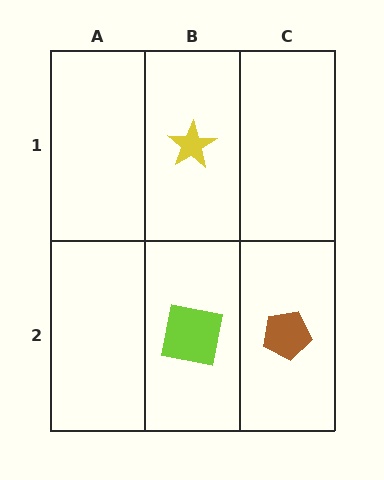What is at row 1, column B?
A yellow star.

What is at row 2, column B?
A lime square.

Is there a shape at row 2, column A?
No, that cell is empty.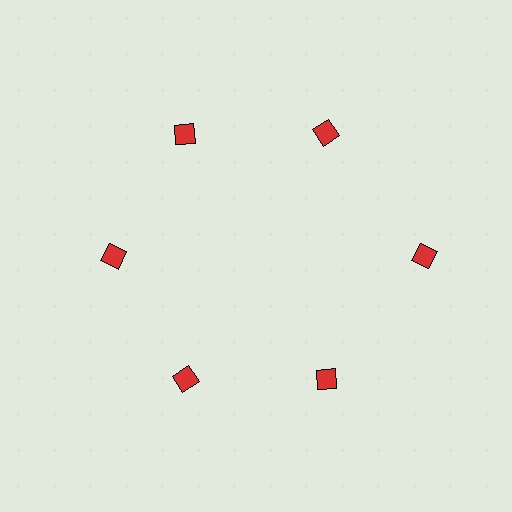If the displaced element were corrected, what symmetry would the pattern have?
It would have 6-fold rotational symmetry — the pattern would map onto itself every 60 degrees.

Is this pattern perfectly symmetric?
No. The 6 red diamonds are arranged in a ring, but one element near the 3 o'clock position is pushed outward from the center, breaking the 6-fold rotational symmetry.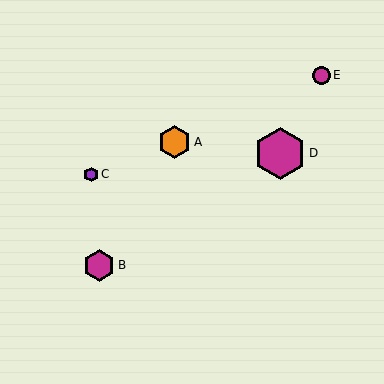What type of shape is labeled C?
Shape C is a purple hexagon.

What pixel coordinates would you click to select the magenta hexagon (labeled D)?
Click at (280, 153) to select the magenta hexagon D.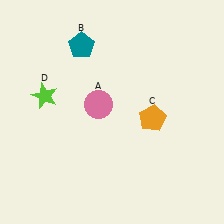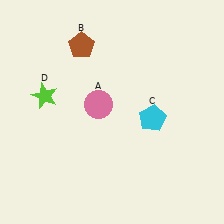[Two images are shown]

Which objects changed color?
B changed from teal to brown. C changed from orange to cyan.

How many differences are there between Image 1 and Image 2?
There are 2 differences between the two images.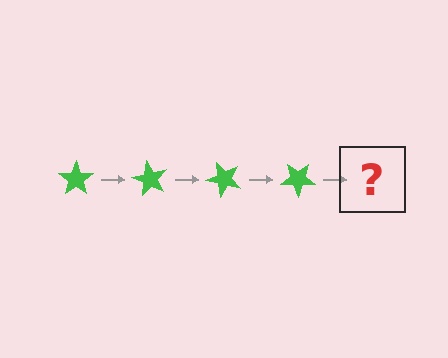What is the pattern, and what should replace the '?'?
The pattern is that the star rotates 60 degrees each step. The '?' should be a green star rotated 240 degrees.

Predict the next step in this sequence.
The next step is a green star rotated 240 degrees.